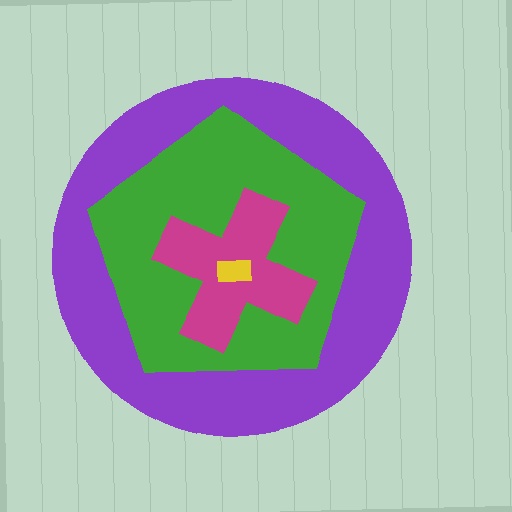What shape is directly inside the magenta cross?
The yellow rectangle.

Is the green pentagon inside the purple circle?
Yes.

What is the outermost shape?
The purple circle.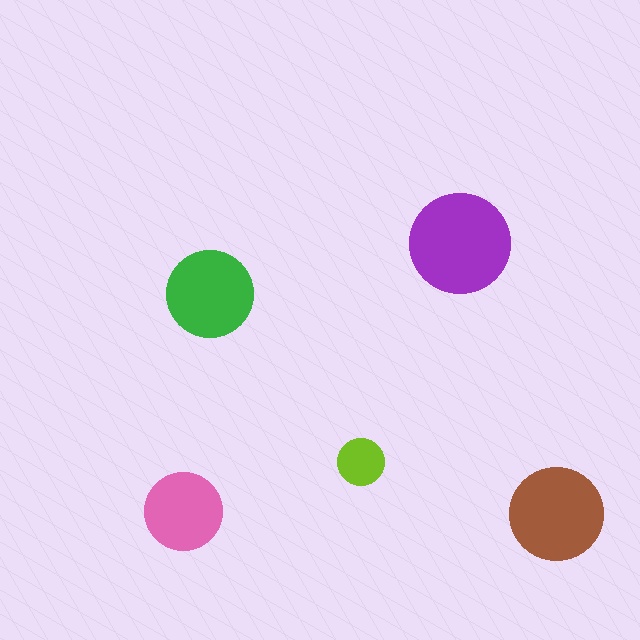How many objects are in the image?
There are 5 objects in the image.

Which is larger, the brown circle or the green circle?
The brown one.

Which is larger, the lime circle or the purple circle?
The purple one.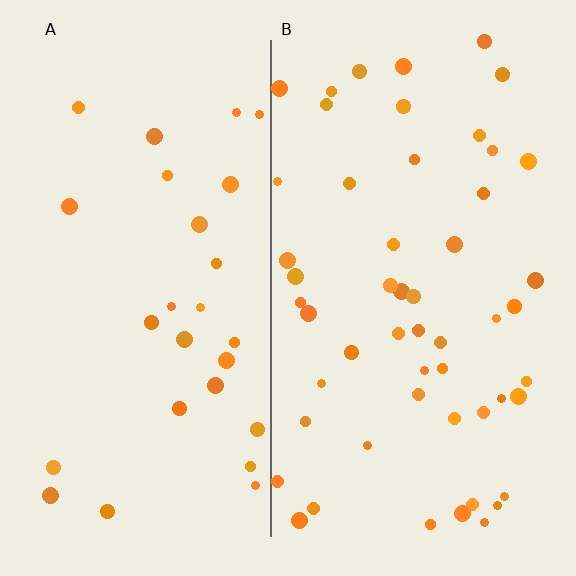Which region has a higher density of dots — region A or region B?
B (the right).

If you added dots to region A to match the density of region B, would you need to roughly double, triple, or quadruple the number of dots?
Approximately double.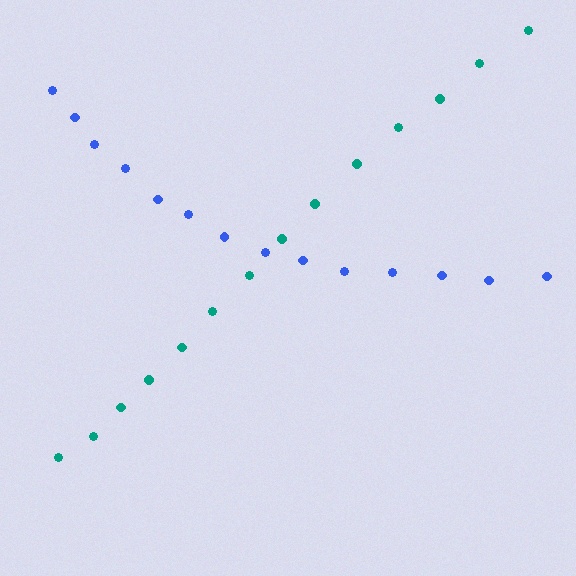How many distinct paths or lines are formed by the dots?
There are 2 distinct paths.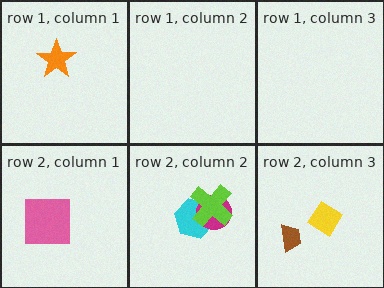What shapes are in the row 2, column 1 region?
The pink square.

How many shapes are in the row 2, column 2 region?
3.